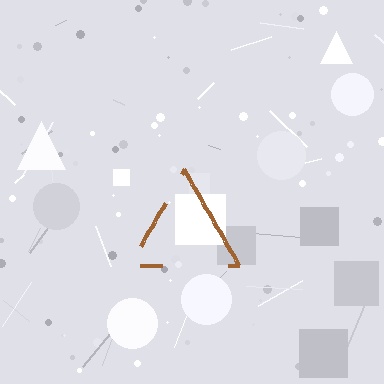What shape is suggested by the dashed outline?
The dashed outline suggests a triangle.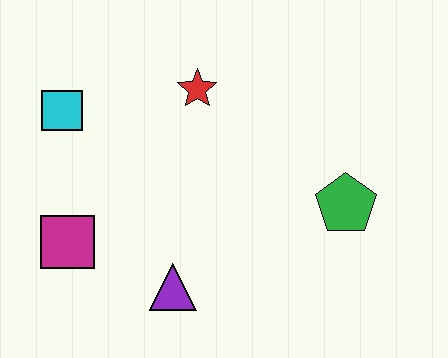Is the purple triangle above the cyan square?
No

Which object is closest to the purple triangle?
The magenta square is closest to the purple triangle.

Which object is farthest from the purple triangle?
The cyan square is farthest from the purple triangle.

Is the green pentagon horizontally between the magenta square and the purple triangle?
No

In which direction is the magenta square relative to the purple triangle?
The magenta square is to the left of the purple triangle.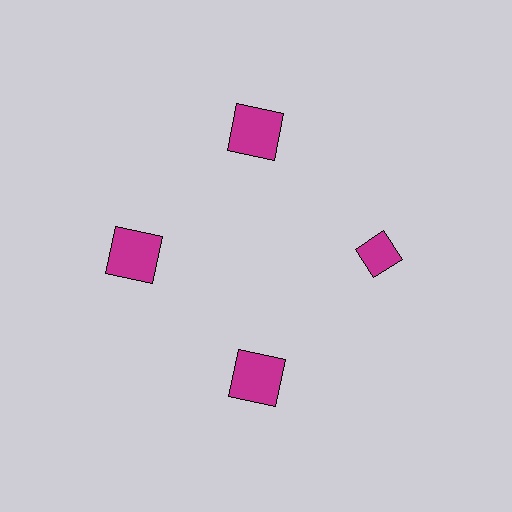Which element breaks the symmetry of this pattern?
The magenta diamond at roughly the 3 o'clock position breaks the symmetry. All other shapes are magenta squares.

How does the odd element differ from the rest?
It has a different shape: diamond instead of square.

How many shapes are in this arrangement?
There are 4 shapes arranged in a ring pattern.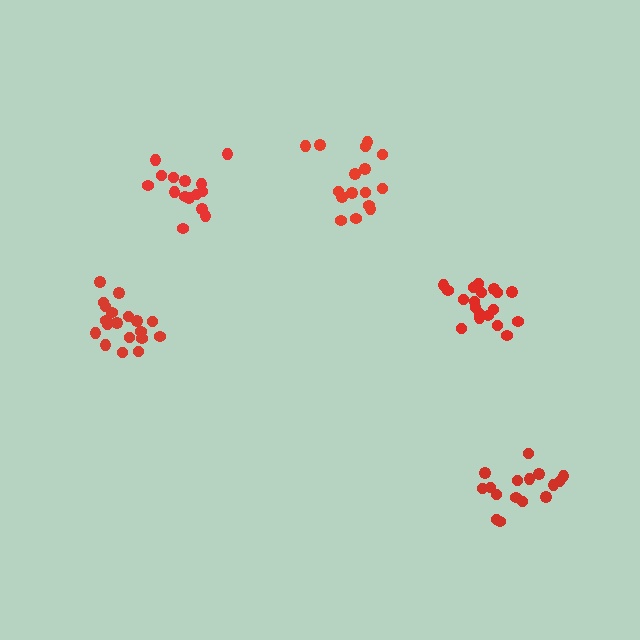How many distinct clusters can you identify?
There are 5 distinct clusters.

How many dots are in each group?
Group 1: 19 dots, Group 2: 16 dots, Group 3: 19 dots, Group 4: 15 dots, Group 5: 16 dots (85 total).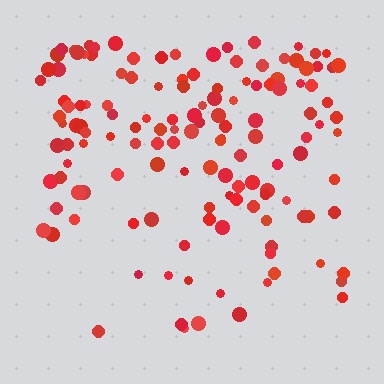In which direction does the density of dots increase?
From bottom to top, with the top side densest.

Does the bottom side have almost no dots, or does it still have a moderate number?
Still a moderate number, just noticeably fewer than the top.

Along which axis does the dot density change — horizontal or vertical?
Vertical.